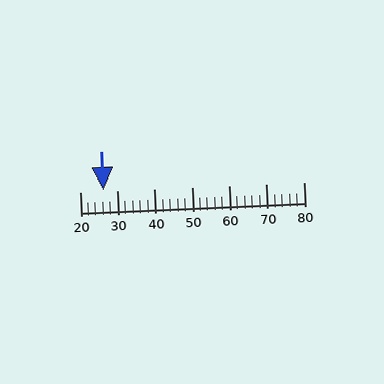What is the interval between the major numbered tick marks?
The major tick marks are spaced 10 units apart.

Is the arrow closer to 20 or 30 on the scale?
The arrow is closer to 30.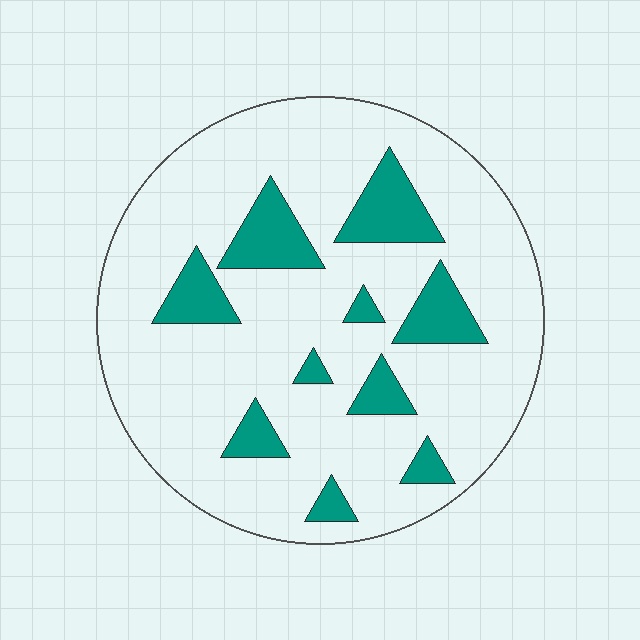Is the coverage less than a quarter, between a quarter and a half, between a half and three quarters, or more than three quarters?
Less than a quarter.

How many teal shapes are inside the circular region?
10.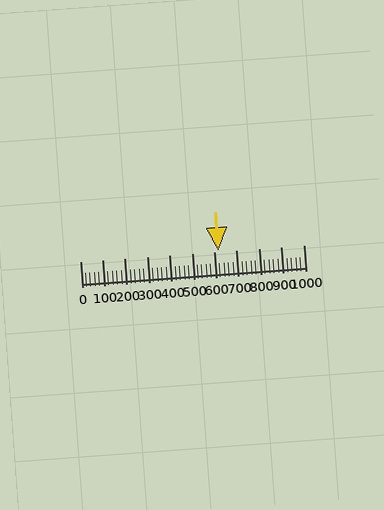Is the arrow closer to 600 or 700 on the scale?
The arrow is closer to 600.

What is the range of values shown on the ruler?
The ruler shows values from 0 to 1000.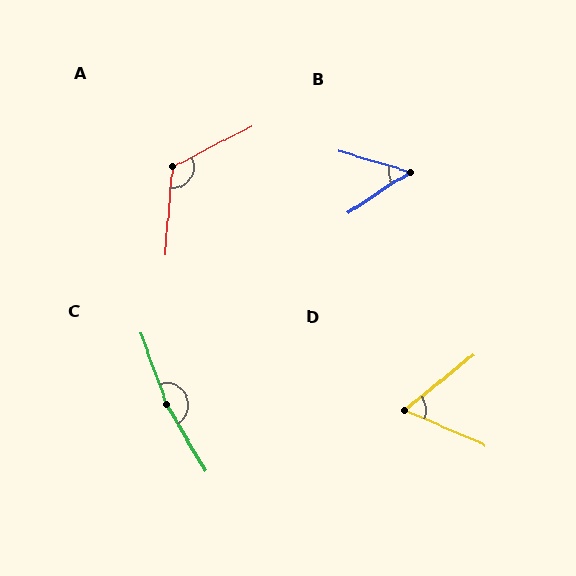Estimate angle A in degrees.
Approximately 122 degrees.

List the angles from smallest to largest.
B (49°), D (62°), A (122°), C (169°).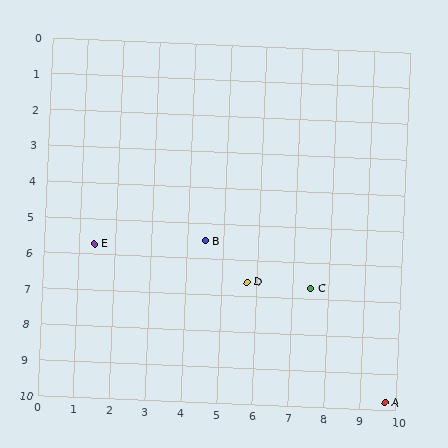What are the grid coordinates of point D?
Point D is at approximately (5.7, 6.6).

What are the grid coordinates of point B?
Point B is at approximately (4.5, 5.5).